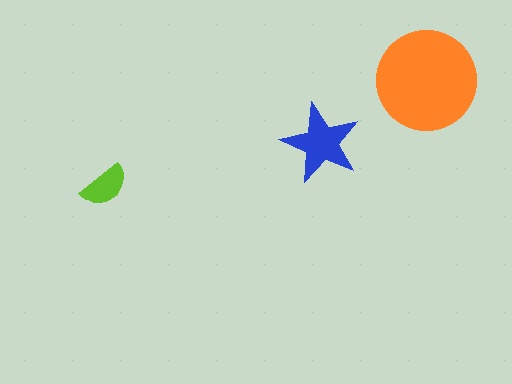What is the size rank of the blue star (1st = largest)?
2nd.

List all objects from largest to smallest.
The orange circle, the blue star, the lime semicircle.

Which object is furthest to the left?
The lime semicircle is leftmost.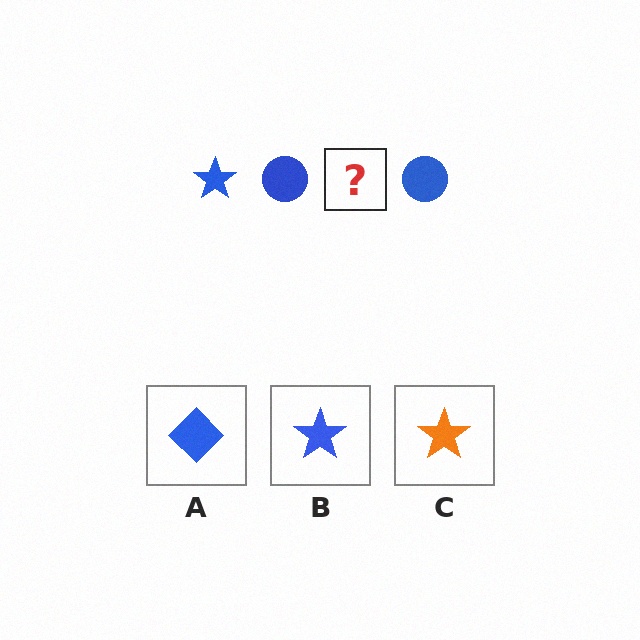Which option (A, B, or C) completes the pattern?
B.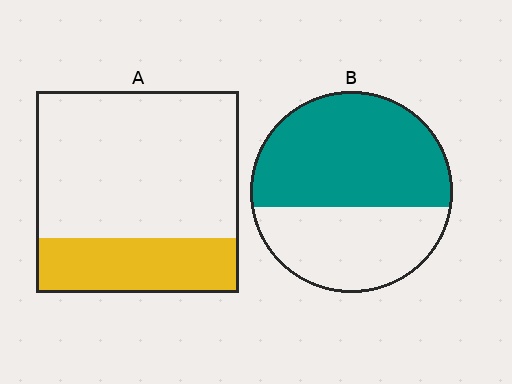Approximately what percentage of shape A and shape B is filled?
A is approximately 25% and B is approximately 60%.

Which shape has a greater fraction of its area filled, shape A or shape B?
Shape B.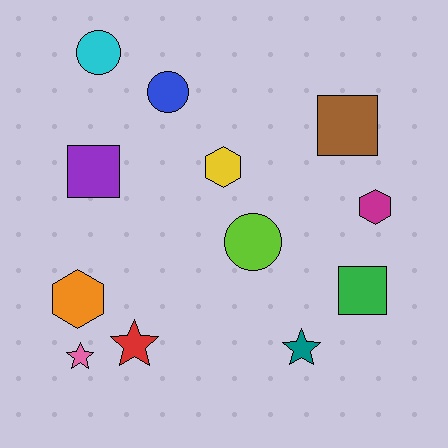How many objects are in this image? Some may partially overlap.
There are 12 objects.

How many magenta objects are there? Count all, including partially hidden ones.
There is 1 magenta object.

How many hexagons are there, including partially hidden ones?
There are 3 hexagons.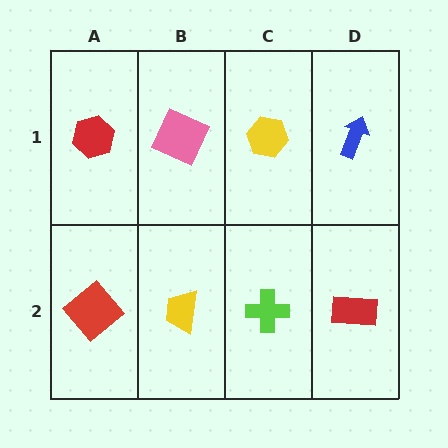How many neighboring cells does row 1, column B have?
3.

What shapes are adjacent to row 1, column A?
A red diamond (row 2, column A), a pink square (row 1, column B).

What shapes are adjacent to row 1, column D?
A red rectangle (row 2, column D), a yellow hexagon (row 1, column C).